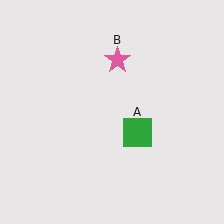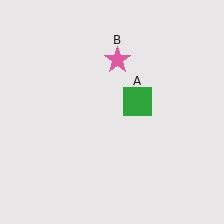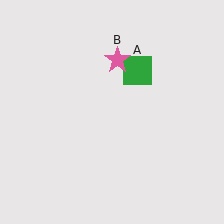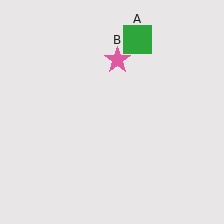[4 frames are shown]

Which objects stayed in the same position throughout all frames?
Pink star (object B) remained stationary.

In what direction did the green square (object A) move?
The green square (object A) moved up.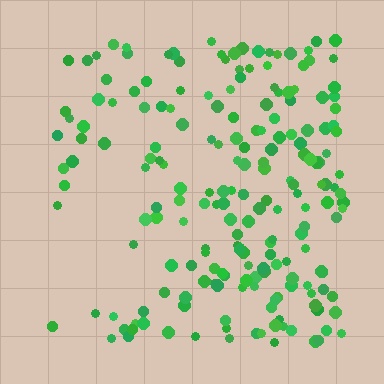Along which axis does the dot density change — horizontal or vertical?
Horizontal.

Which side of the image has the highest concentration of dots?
The right.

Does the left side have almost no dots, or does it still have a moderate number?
Still a moderate number, just noticeably fewer than the right.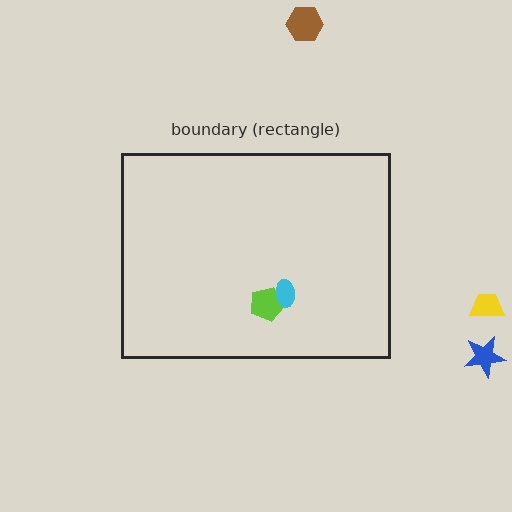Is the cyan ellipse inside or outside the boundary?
Inside.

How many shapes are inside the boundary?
2 inside, 3 outside.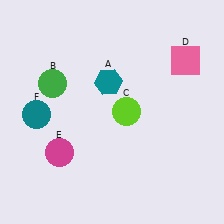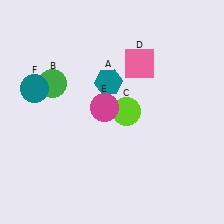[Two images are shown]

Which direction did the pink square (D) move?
The pink square (D) moved left.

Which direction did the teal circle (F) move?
The teal circle (F) moved up.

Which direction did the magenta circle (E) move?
The magenta circle (E) moved right.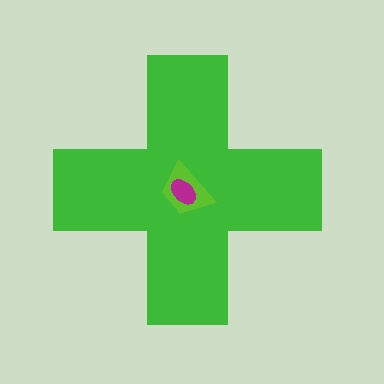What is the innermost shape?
The magenta ellipse.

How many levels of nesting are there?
3.